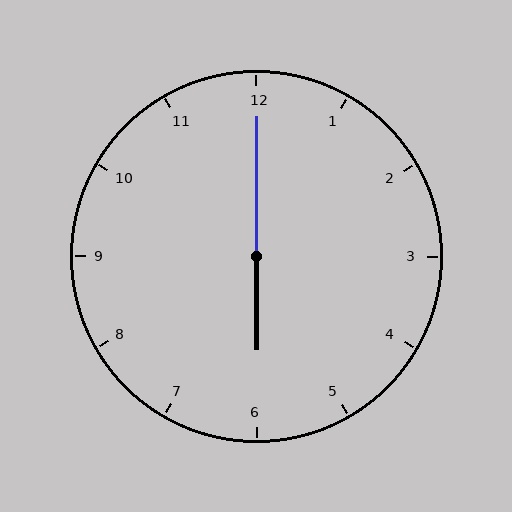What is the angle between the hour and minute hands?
Approximately 180 degrees.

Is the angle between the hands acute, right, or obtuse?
It is obtuse.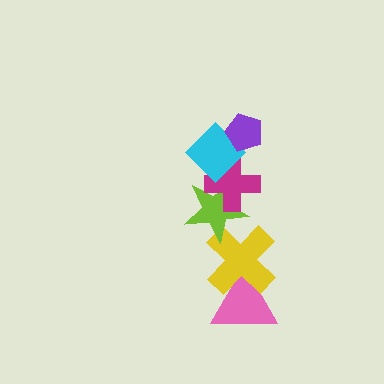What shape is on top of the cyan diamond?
The purple pentagon is on top of the cyan diamond.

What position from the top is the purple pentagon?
The purple pentagon is 1st from the top.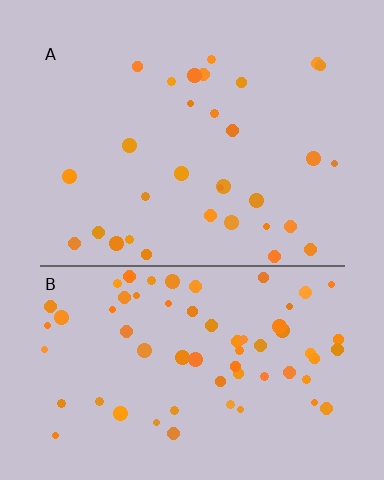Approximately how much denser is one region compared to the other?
Approximately 2.1× — region B over region A.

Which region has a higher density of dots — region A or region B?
B (the bottom).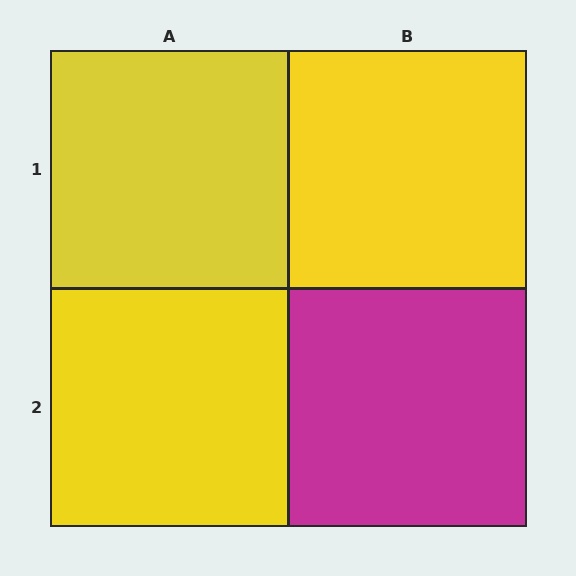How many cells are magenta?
1 cell is magenta.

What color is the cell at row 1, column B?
Yellow.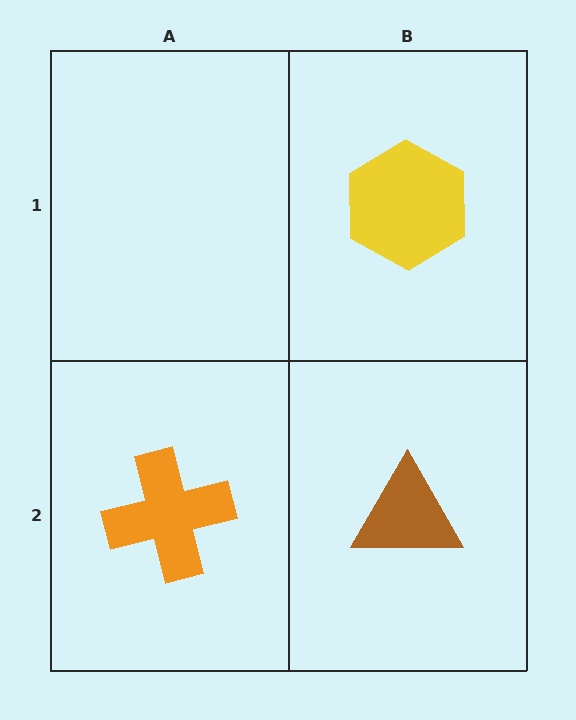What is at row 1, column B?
A yellow hexagon.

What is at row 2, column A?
An orange cross.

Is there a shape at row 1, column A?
No, that cell is empty.